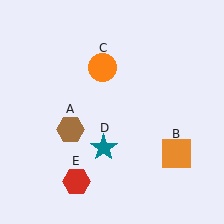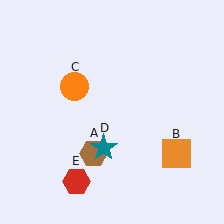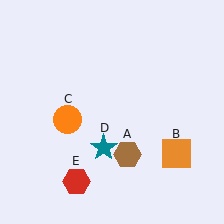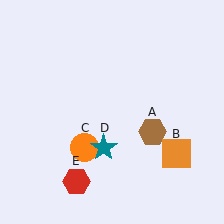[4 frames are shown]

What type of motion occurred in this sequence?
The brown hexagon (object A), orange circle (object C) rotated counterclockwise around the center of the scene.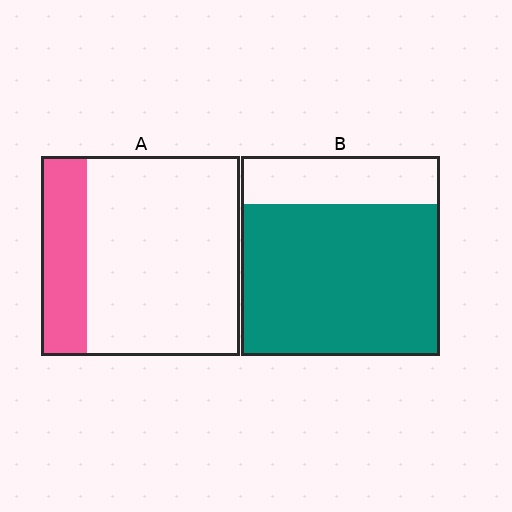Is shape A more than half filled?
No.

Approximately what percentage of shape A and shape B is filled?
A is approximately 25% and B is approximately 75%.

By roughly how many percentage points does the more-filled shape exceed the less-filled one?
By roughly 55 percentage points (B over A).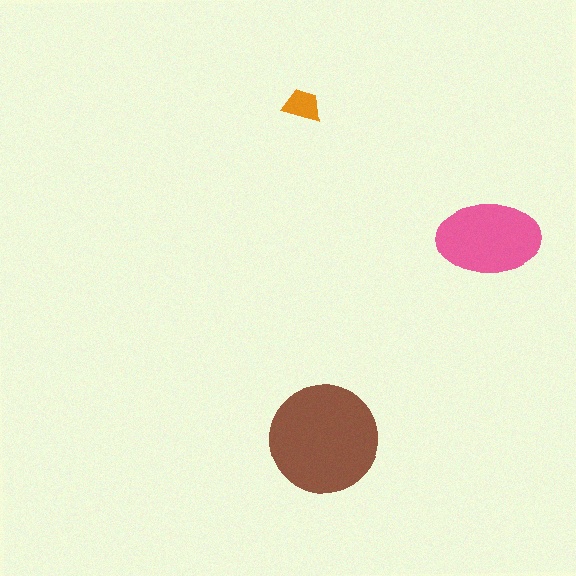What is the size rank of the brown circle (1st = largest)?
1st.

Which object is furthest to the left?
The orange trapezoid is leftmost.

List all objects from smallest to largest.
The orange trapezoid, the pink ellipse, the brown circle.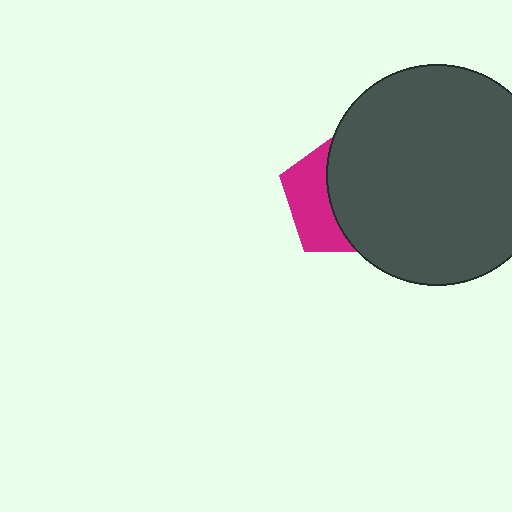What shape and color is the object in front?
The object in front is a dark gray circle.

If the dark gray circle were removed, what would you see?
You would see the complete magenta pentagon.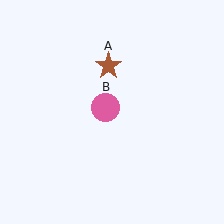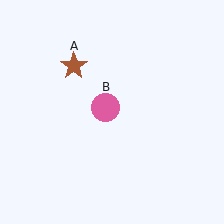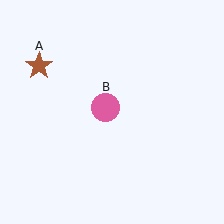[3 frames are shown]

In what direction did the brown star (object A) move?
The brown star (object A) moved left.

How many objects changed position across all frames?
1 object changed position: brown star (object A).